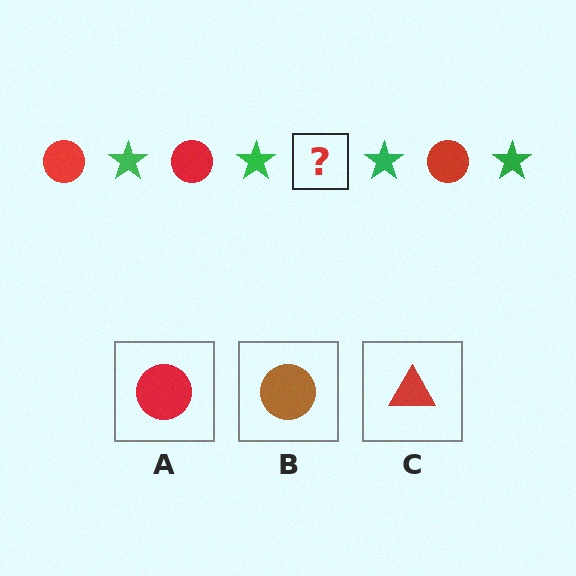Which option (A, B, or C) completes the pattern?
A.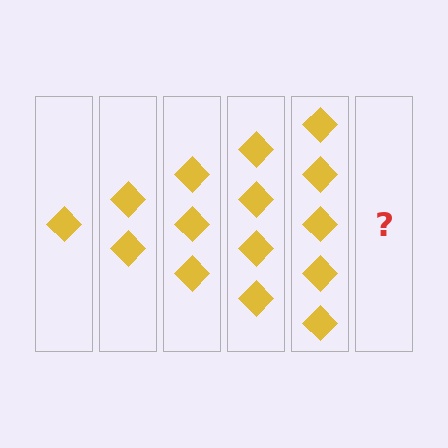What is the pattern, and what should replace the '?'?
The pattern is that each step adds one more diamond. The '?' should be 6 diamonds.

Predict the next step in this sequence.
The next step is 6 diamonds.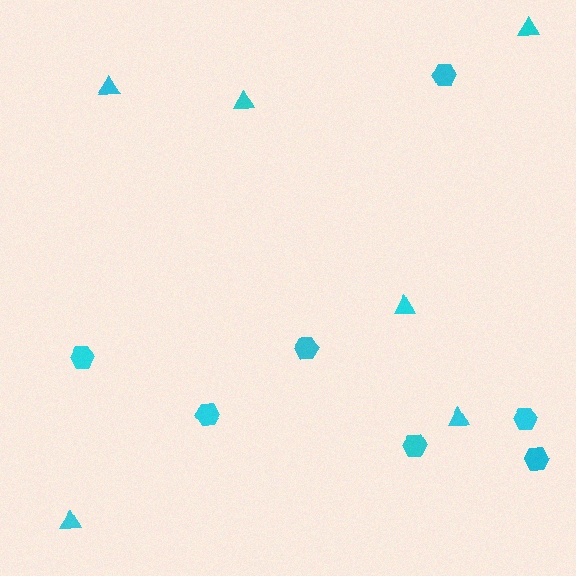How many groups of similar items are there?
There are 2 groups: one group of triangles (6) and one group of hexagons (7).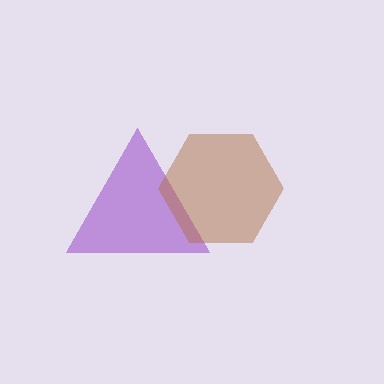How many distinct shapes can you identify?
There are 2 distinct shapes: a purple triangle, a brown hexagon.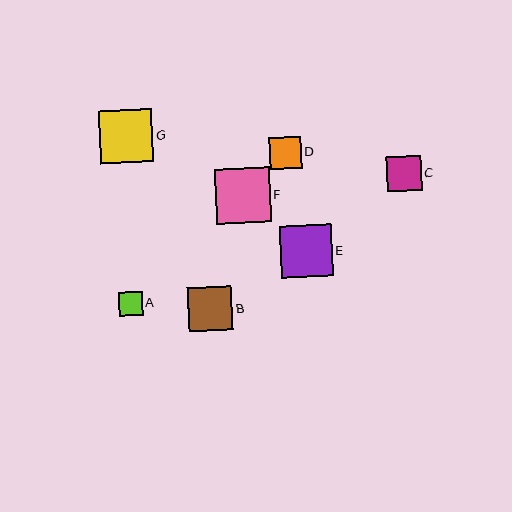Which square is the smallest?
Square A is the smallest with a size of approximately 24 pixels.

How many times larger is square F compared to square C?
Square F is approximately 1.6 times the size of square C.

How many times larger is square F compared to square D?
Square F is approximately 1.7 times the size of square D.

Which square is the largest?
Square F is the largest with a size of approximately 55 pixels.